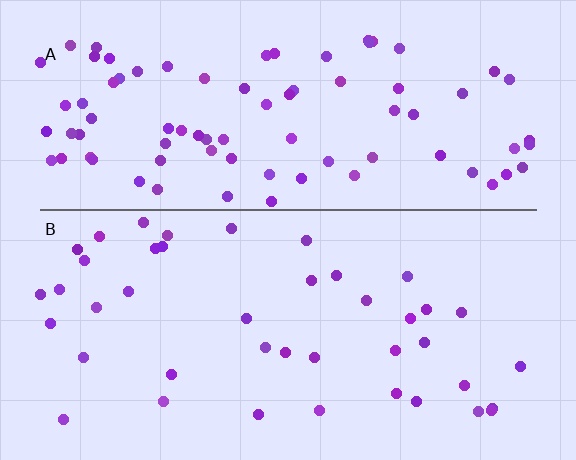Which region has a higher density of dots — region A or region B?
A (the top).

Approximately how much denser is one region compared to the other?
Approximately 2.0× — region A over region B.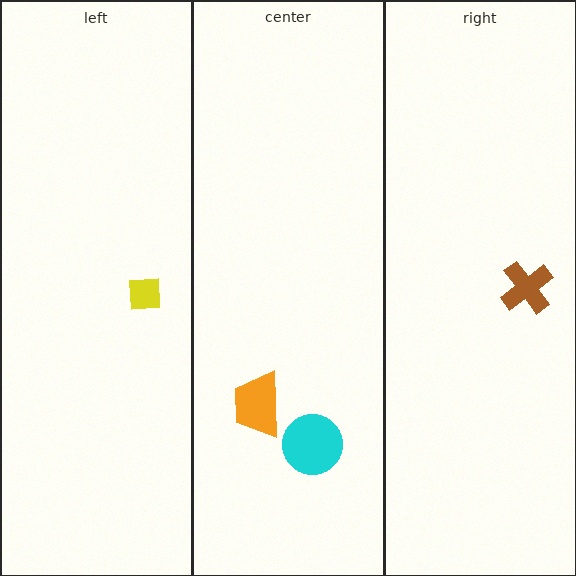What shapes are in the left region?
The yellow square.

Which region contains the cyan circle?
The center region.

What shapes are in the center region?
The cyan circle, the orange trapezoid.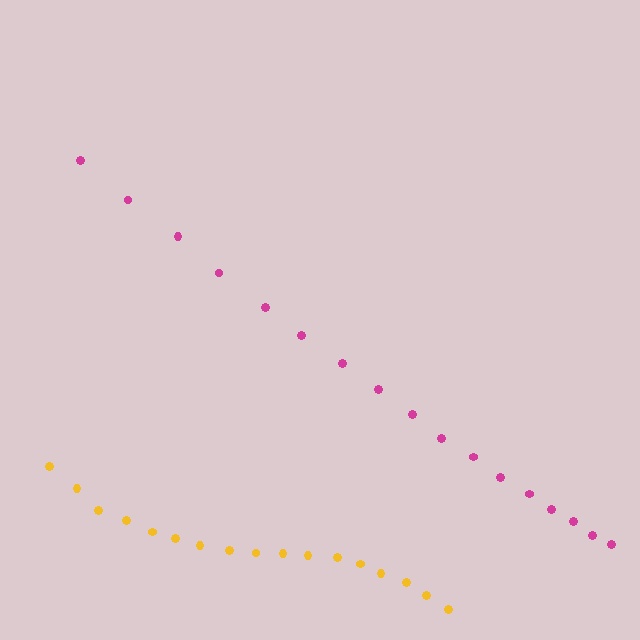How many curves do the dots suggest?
There are 2 distinct paths.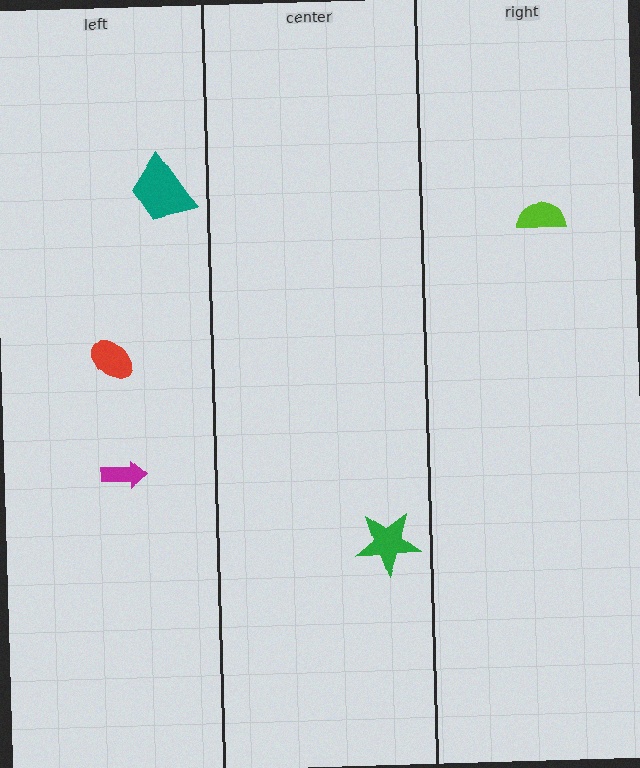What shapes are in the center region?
The green star.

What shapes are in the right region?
The lime semicircle.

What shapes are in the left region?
The red ellipse, the teal trapezoid, the magenta arrow.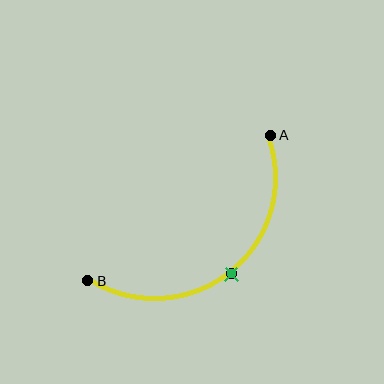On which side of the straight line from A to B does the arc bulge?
The arc bulges below and to the right of the straight line connecting A and B.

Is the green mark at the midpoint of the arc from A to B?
Yes. The green mark lies on the arc at equal arc-length from both A and B — it is the arc midpoint.